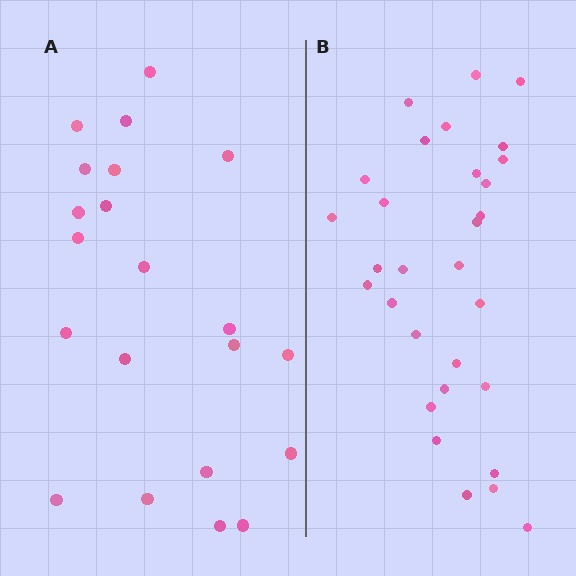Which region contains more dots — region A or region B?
Region B (the right region) has more dots.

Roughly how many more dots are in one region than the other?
Region B has roughly 8 or so more dots than region A.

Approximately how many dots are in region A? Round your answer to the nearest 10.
About 20 dots. (The exact count is 21, which rounds to 20.)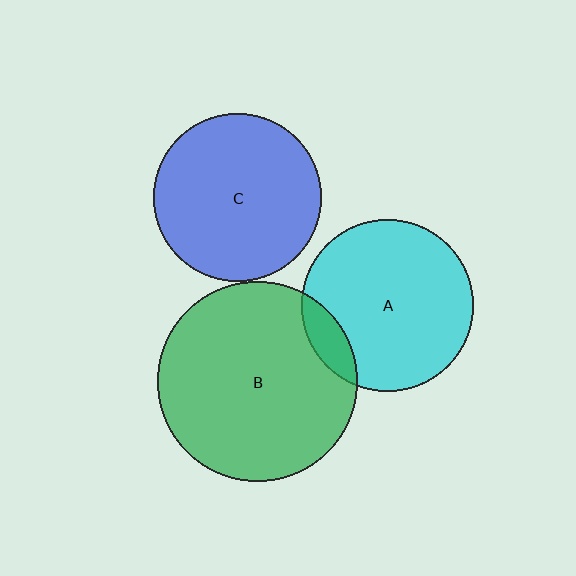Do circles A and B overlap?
Yes.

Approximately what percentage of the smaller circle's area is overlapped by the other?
Approximately 10%.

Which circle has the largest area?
Circle B (green).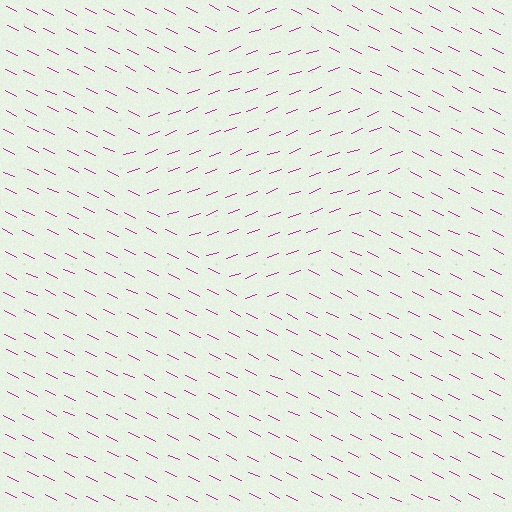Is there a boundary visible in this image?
Yes, there is a texture boundary formed by a change in line orientation.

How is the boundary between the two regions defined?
The boundary is defined purely by a change in line orientation (approximately 45 degrees difference). All lines are the same color and thickness.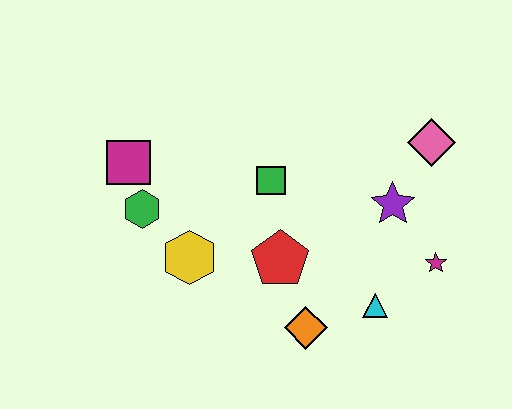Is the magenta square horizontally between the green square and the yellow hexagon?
No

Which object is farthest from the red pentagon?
The pink diamond is farthest from the red pentagon.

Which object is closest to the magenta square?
The green hexagon is closest to the magenta square.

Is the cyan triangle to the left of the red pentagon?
No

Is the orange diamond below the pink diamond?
Yes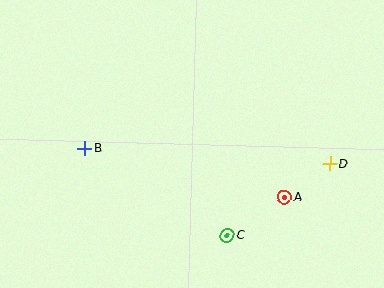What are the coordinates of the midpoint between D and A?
The midpoint between D and A is at (307, 180).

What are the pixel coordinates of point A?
Point A is at (284, 197).